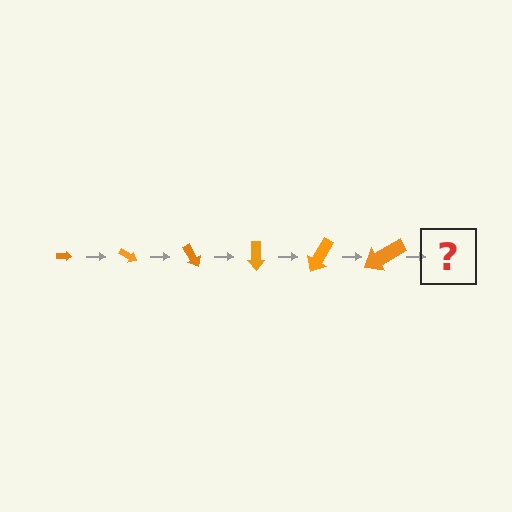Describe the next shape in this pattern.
It should be an arrow, larger than the previous one and rotated 180 degrees from the start.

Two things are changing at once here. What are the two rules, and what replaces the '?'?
The two rules are that the arrow grows larger each step and it rotates 30 degrees each step. The '?' should be an arrow, larger than the previous one and rotated 180 degrees from the start.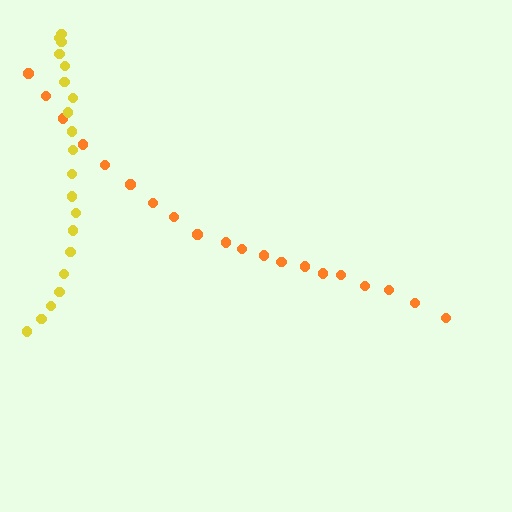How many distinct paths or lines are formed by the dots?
There are 2 distinct paths.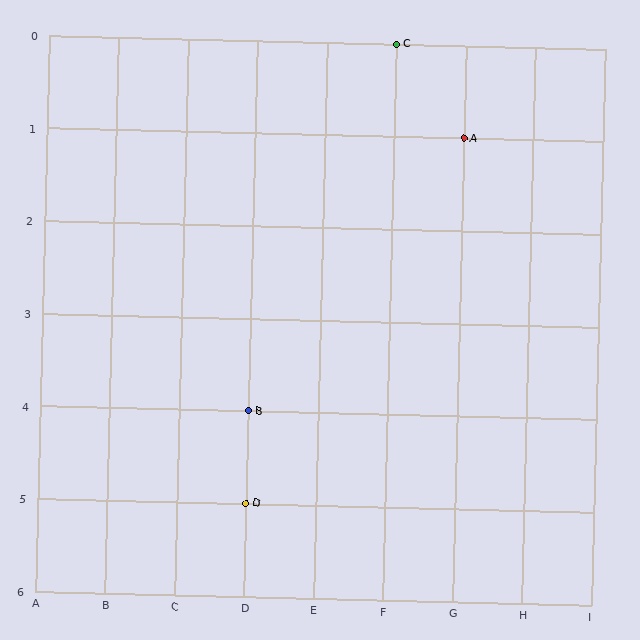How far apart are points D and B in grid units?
Points D and B are 1 row apart.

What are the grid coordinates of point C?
Point C is at grid coordinates (F, 0).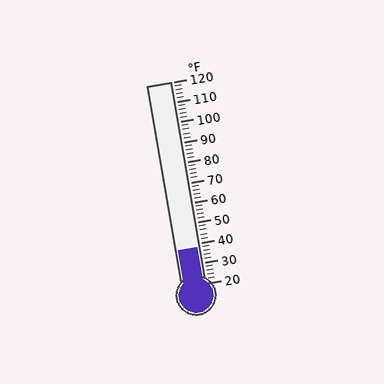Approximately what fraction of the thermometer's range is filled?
The thermometer is filled to approximately 20% of its range.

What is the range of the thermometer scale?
The thermometer scale ranges from 20°F to 120°F.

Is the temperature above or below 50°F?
The temperature is below 50°F.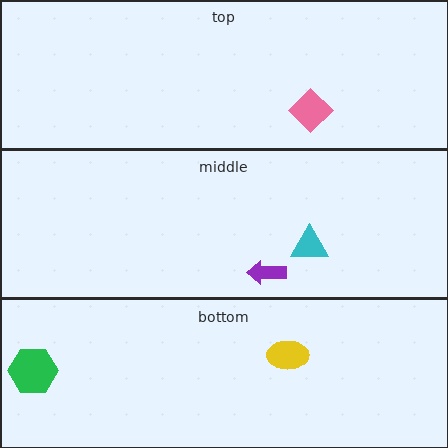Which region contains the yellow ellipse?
The bottom region.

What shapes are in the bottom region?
The yellow ellipse, the green hexagon.